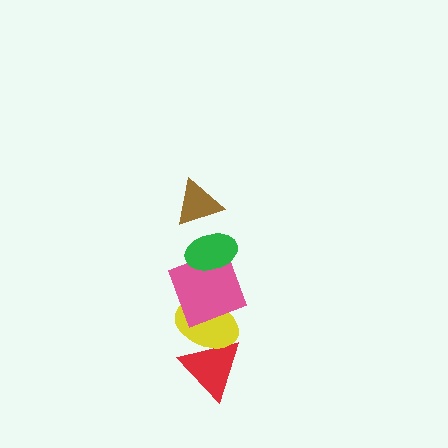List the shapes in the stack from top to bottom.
From top to bottom: the brown triangle, the green ellipse, the pink square, the yellow ellipse, the red triangle.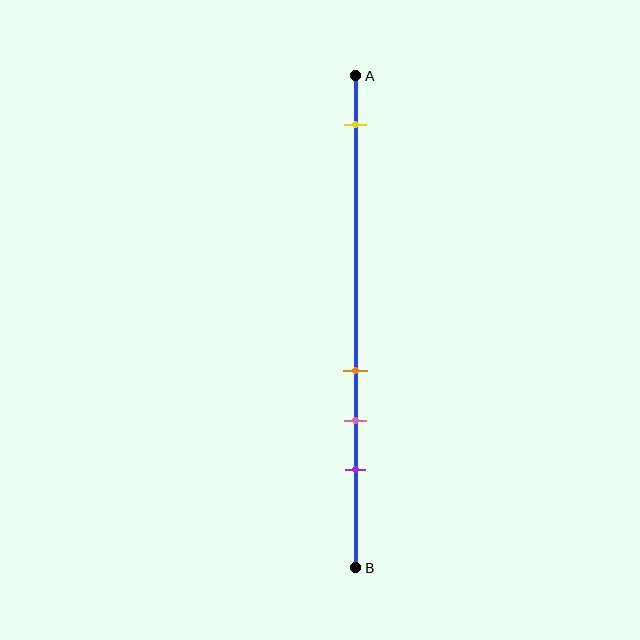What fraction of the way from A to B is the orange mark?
The orange mark is approximately 60% (0.6) of the way from A to B.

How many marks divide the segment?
There are 4 marks dividing the segment.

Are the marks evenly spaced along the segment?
No, the marks are not evenly spaced.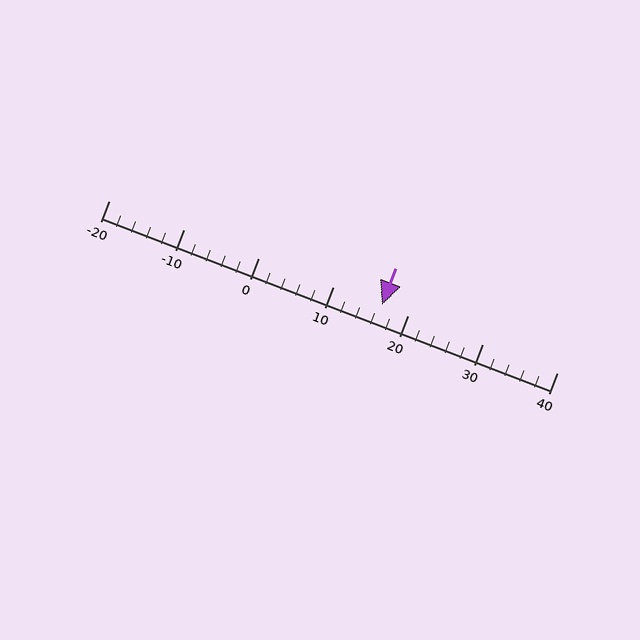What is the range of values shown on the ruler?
The ruler shows values from -20 to 40.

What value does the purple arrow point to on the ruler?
The purple arrow points to approximately 17.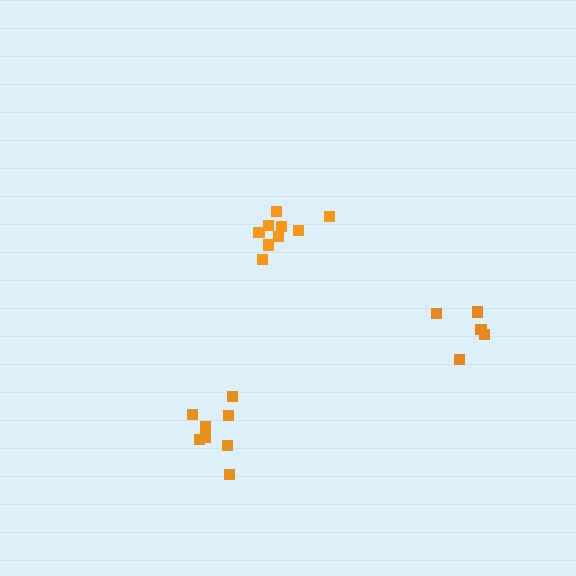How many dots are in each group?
Group 1: 5 dots, Group 2: 9 dots, Group 3: 8 dots (22 total).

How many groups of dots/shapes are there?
There are 3 groups.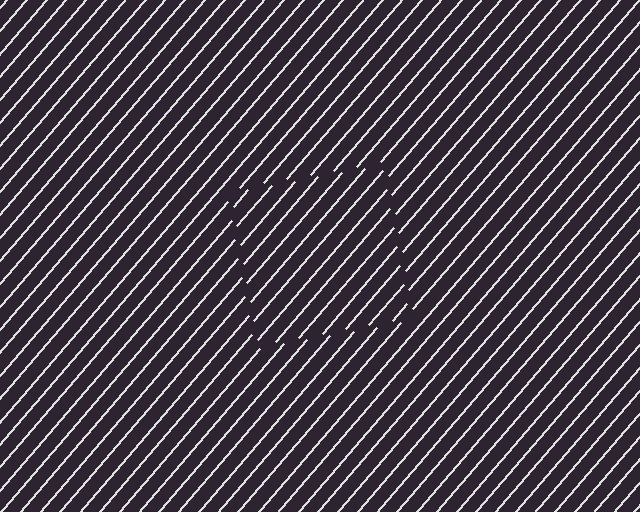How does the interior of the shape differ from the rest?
The interior of the shape contains the same grating, shifted by half a period — the contour is defined by the phase discontinuity where line-ends from the inner and outer gratings abut.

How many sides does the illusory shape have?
4 sides — the line-ends trace a square.